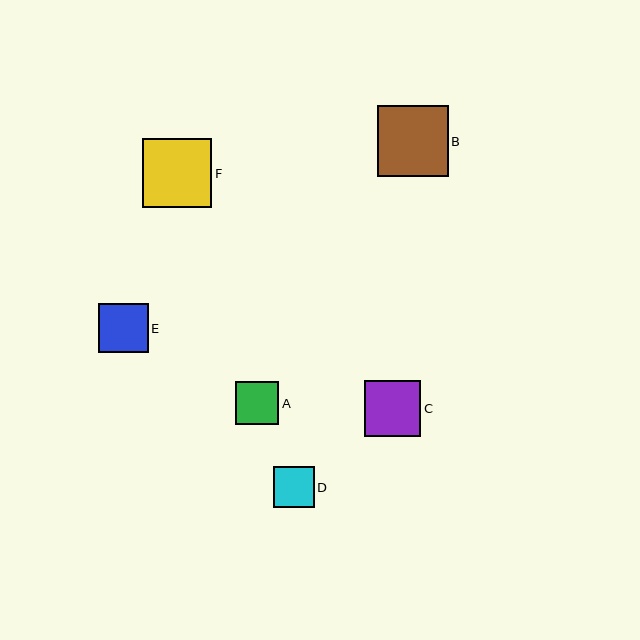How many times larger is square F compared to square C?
Square F is approximately 1.2 times the size of square C.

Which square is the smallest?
Square D is the smallest with a size of approximately 40 pixels.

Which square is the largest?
Square B is the largest with a size of approximately 70 pixels.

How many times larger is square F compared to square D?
Square F is approximately 1.7 times the size of square D.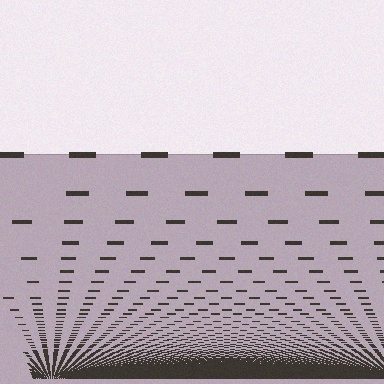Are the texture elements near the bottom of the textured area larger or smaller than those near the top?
Smaller. The gradient is inverted — elements near the bottom are smaller and denser.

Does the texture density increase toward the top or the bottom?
Density increases toward the bottom.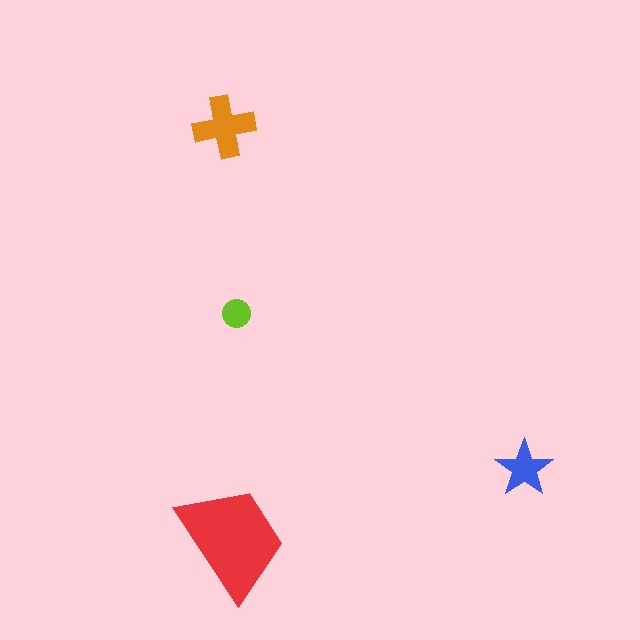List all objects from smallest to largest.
The lime circle, the blue star, the orange cross, the red trapezoid.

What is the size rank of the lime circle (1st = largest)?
4th.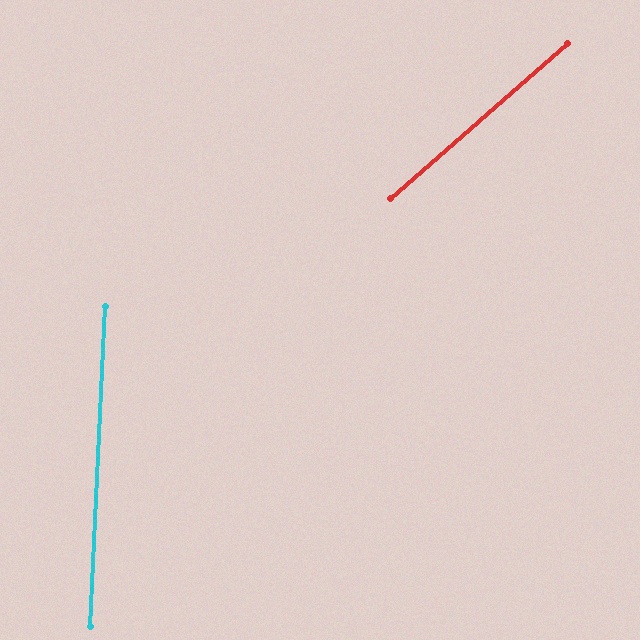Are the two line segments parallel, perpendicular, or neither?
Neither parallel nor perpendicular — they differ by about 46°.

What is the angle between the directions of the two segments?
Approximately 46 degrees.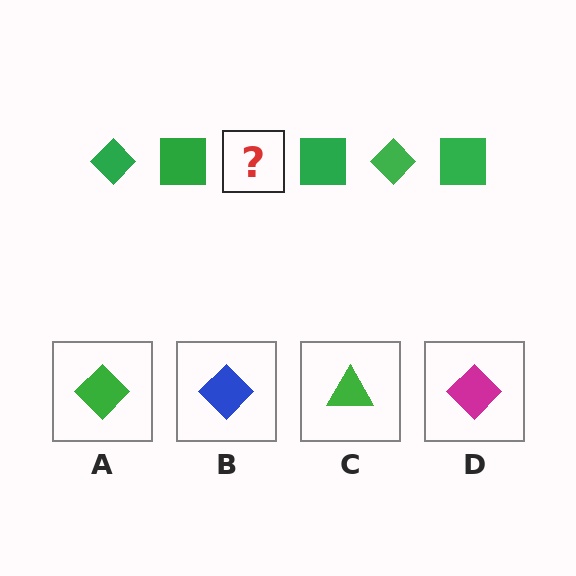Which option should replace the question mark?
Option A.